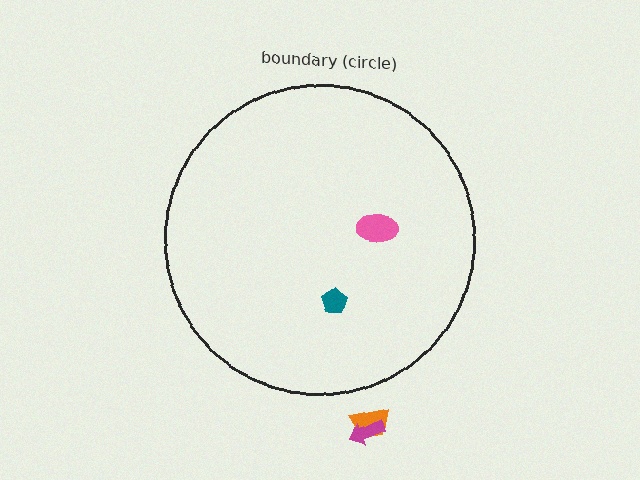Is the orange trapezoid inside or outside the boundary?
Outside.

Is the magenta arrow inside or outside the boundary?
Outside.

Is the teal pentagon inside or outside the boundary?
Inside.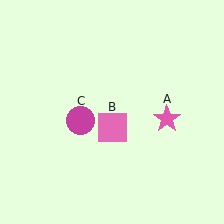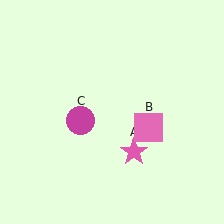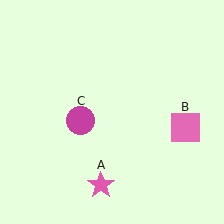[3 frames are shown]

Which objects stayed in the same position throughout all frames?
Magenta circle (object C) remained stationary.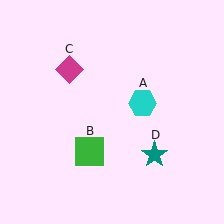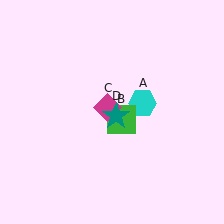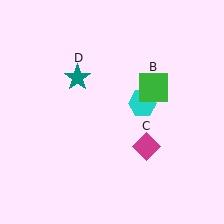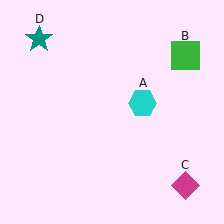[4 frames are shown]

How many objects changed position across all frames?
3 objects changed position: green square (object B), magenta diamond (object C), teal star (object D).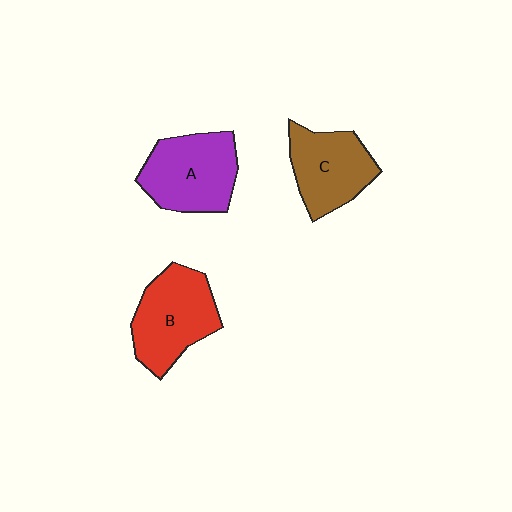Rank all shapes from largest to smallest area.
From largest to smallest: A (purple), B (red), C (brown).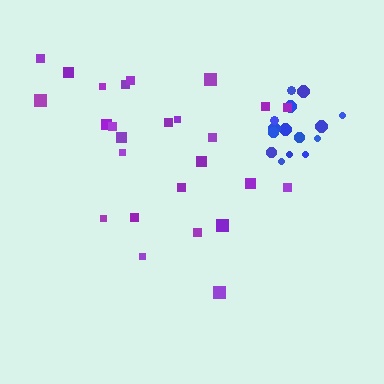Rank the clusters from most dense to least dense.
blue, purple.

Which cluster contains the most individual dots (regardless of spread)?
Purple (26).